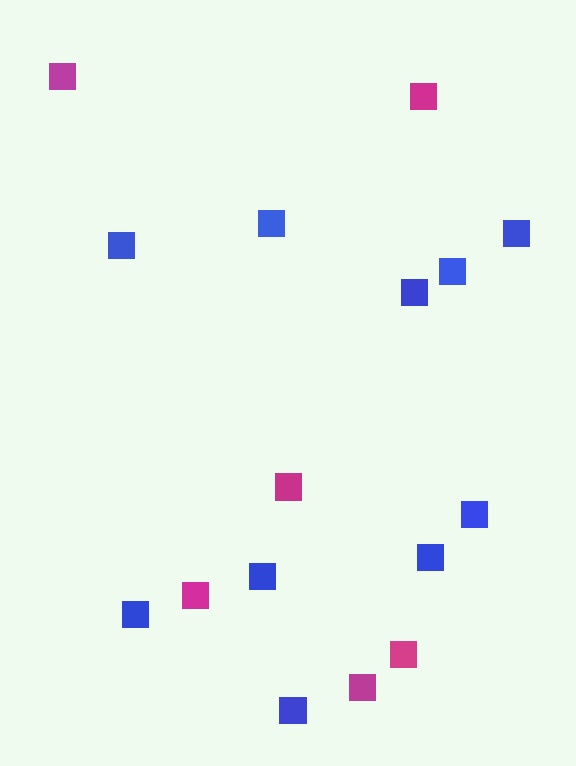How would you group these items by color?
There are 2 groups: one group of blue squares (10) and one group of magenta squares (6).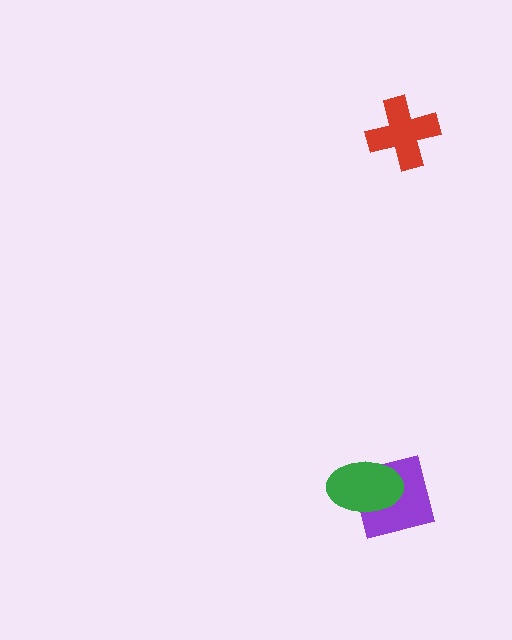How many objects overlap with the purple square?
1 object overlaps with the purple square.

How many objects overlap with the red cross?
0 objects overlap with the red cross.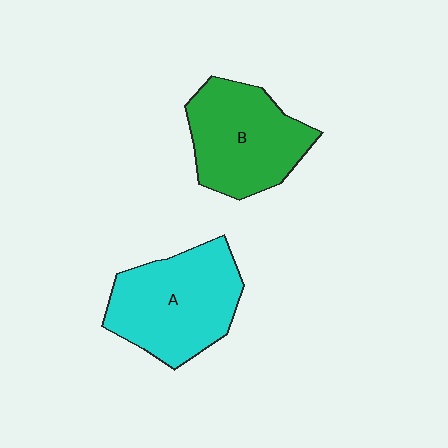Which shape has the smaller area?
Shape B (green).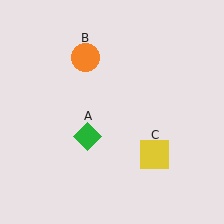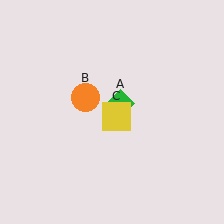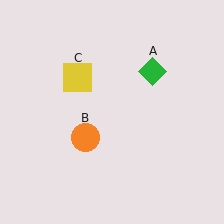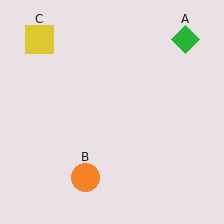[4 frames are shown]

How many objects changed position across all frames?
3 objects changed position: green diamond (object A), orange circle (object B), yellow square (object C).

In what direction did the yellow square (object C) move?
The yellow square (object C) moved up and to the left.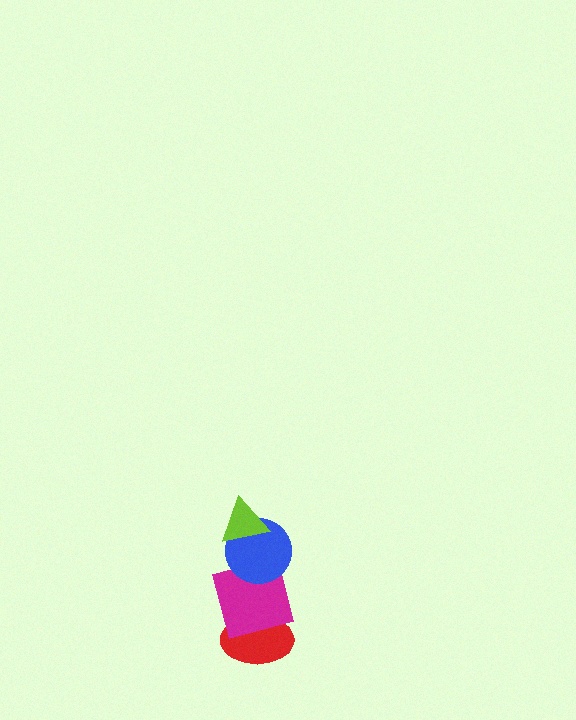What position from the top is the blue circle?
The blue circle is 2nd from the top.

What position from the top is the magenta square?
The magenta square is 3rd from the top.